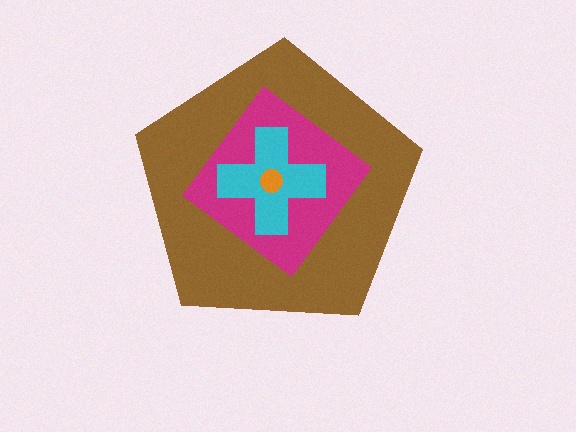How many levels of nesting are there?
4.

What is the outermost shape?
The brown pentagon.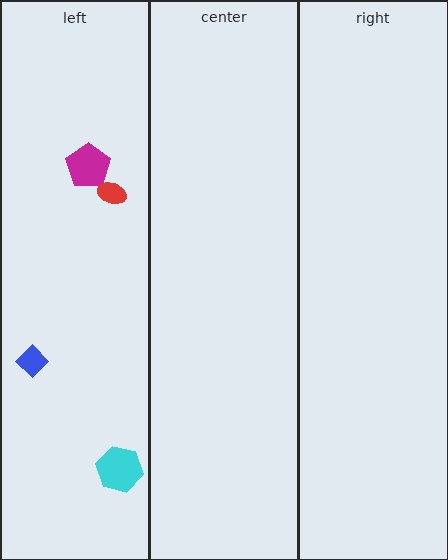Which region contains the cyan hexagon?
The left region.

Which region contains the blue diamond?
The left region.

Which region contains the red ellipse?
The left region.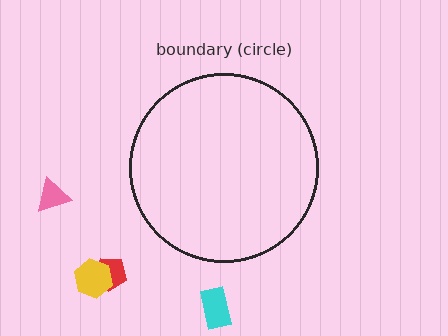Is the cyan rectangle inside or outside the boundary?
Outside.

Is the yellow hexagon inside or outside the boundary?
Outside.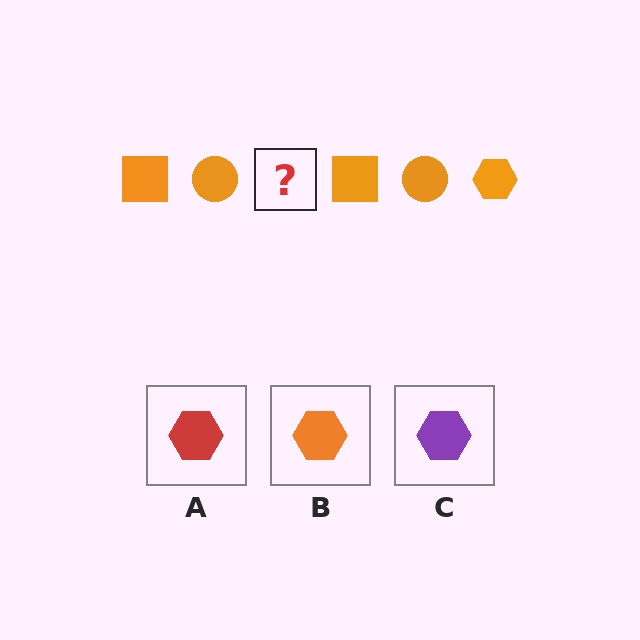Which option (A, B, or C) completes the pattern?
B.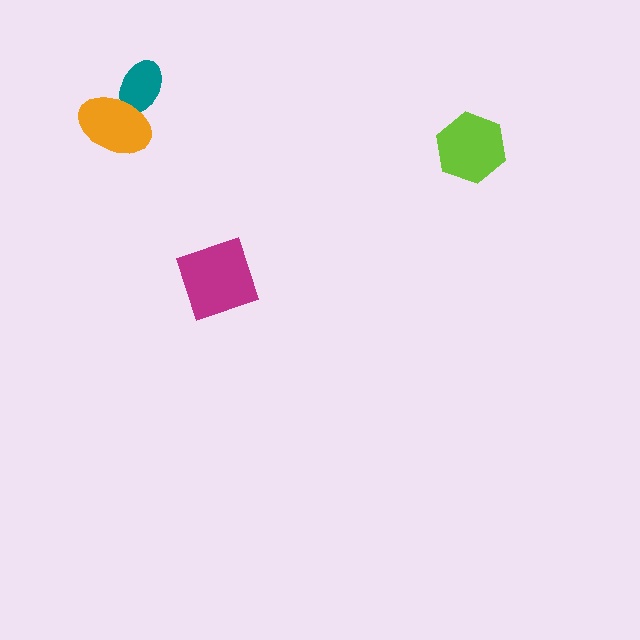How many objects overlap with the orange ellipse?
1 object overlaps with the orange ellipse.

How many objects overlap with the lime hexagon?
0 objects overlap with the lime hexagon.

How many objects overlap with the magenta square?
0 objects overlap with the magenta square.